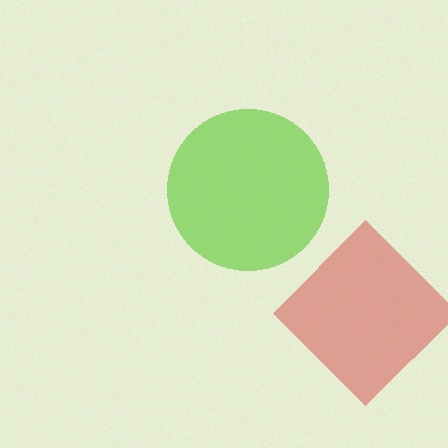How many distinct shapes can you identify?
There are 2 distinct shapes: a red diamond, a lime circle.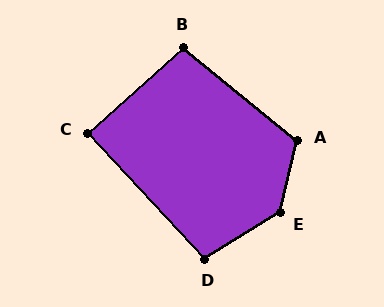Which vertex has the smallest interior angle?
C, at approximately 89 degrees.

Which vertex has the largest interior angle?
E, at approximately 135 degrees.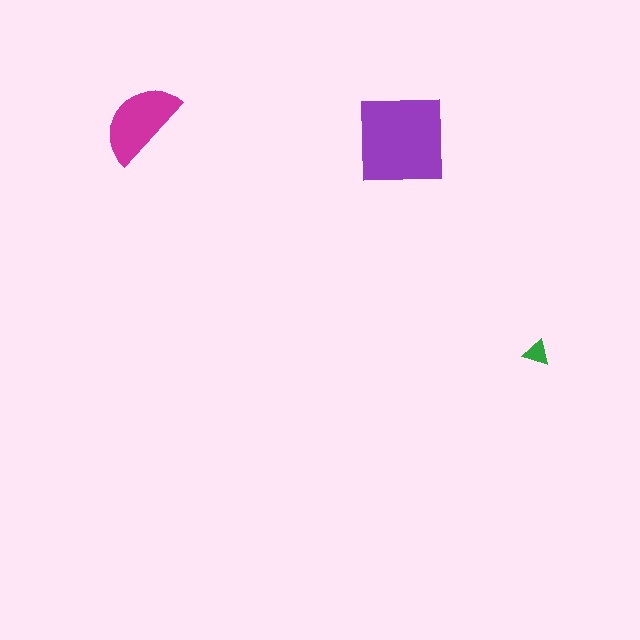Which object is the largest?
The purple square.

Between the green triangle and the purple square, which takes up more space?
The purple square.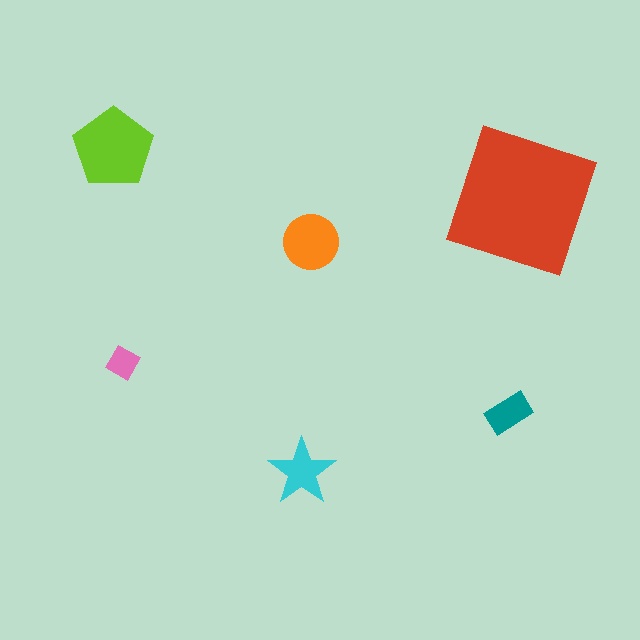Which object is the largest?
The red square.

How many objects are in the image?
There are 6 objects in the image.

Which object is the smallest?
The pink diamond.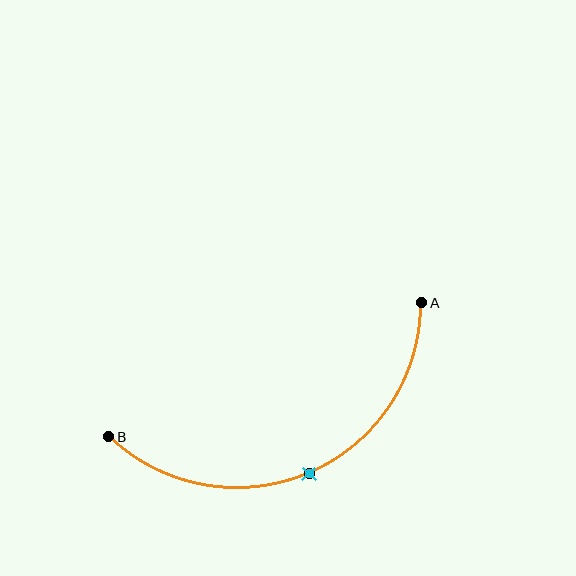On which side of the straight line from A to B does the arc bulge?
The arc bulges below the straight line connecting A and B.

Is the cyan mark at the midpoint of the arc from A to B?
Yes. The cyan mark lies on the arc at equal arc-length from both A and B — it is the arc midpoint.